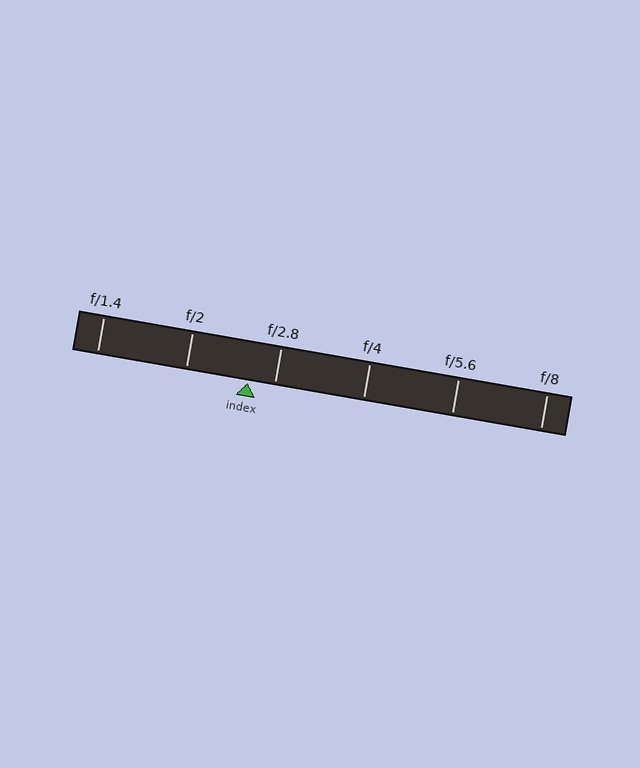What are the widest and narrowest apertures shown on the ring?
The widest aperture shown is f/1.4 and the narrowest is f/8.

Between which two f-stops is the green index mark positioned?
The index mark is between f/2 and f/2.8.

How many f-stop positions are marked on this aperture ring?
There are 6 f-stop positions marked.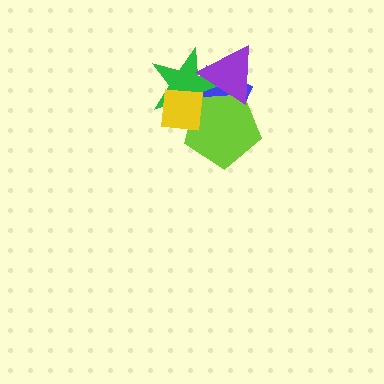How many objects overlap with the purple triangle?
3 objects overlap with the purple triangle.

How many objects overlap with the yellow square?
3 objects overlap with the yellow square.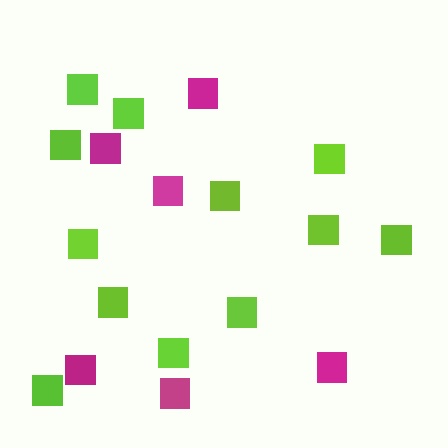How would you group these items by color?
There are 2 groups: one group of magenta squares (6) and one group of lime squares (12).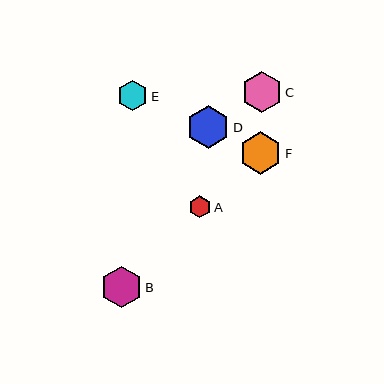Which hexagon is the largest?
Hexagon D is the largest with a size of approximately 43 pixels.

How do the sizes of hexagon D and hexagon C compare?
Hexagon D and hexagon C are approximately the same size.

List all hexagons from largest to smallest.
From largest to smallest: D, F, B, C, E, A.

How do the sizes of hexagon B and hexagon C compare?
Hexagon B and hexagon C are approximately the same size.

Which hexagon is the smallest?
Hexagon A is the smallest with a size of approximately 22 pixels.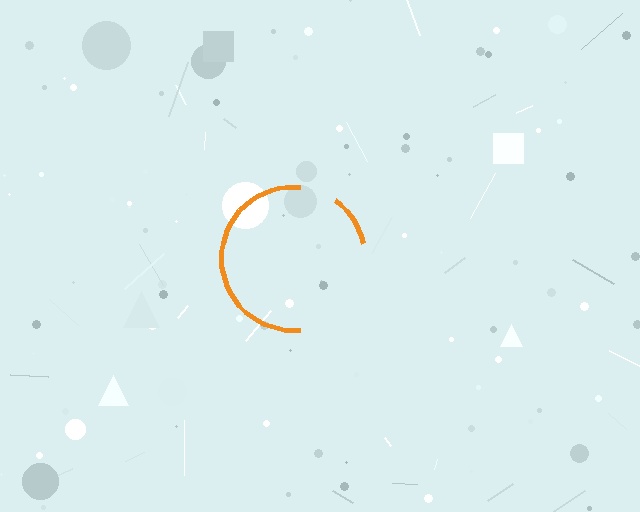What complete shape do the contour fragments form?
The contour fragments form a circle.